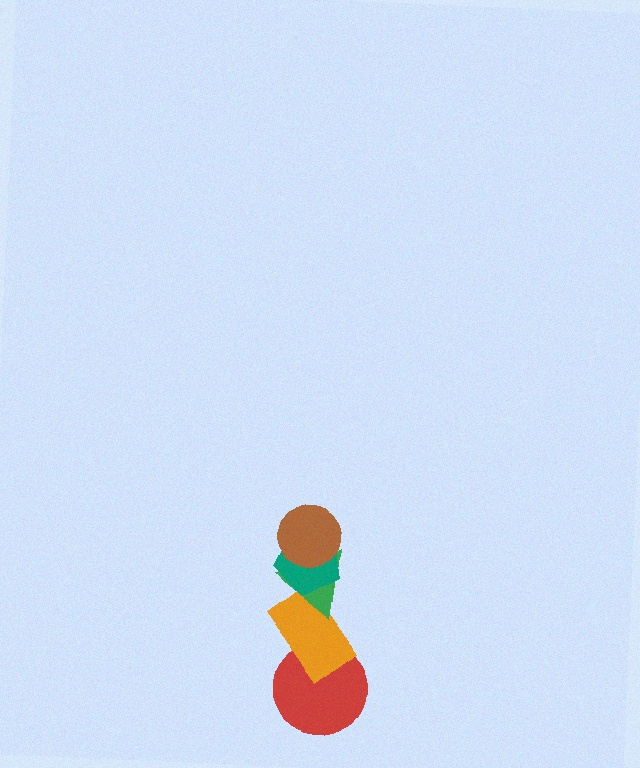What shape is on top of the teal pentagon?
The brown circle is on top of the teal pentagon.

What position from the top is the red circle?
The red circle is 5th from the top.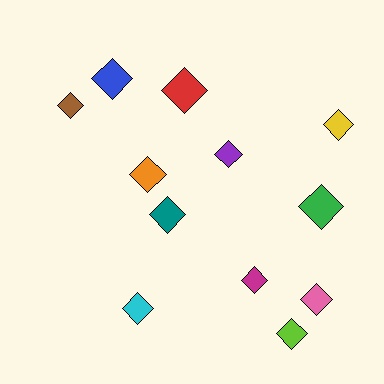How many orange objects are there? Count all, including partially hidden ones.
There is 1 orange object.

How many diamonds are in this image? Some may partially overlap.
There are 12 diamonds.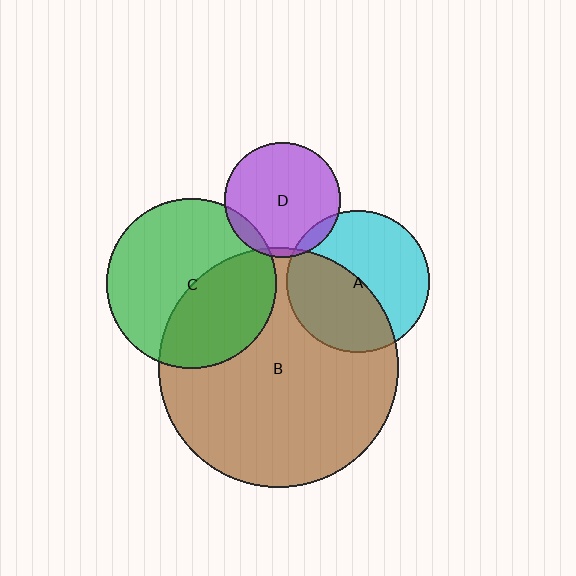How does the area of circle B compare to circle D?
Approximately 4.3 times.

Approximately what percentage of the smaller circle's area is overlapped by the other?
Approximately 5%.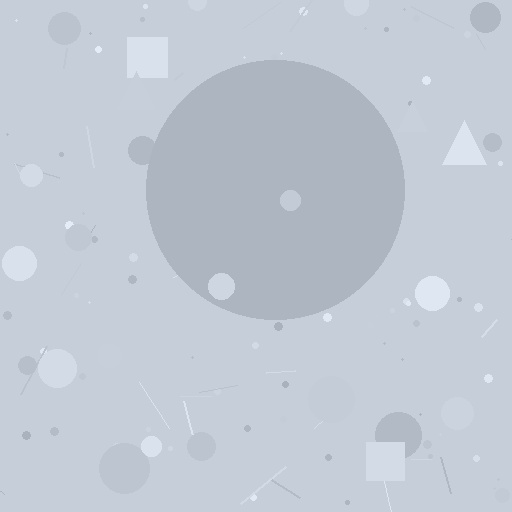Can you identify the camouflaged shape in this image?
The camouflaged shape is a circle.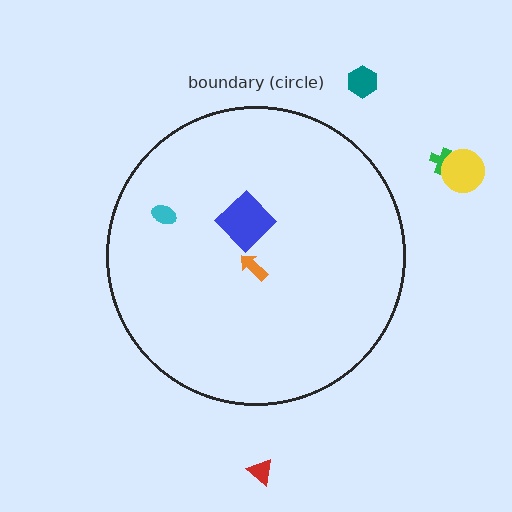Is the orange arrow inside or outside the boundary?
Inside.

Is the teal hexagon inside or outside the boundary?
Outside.